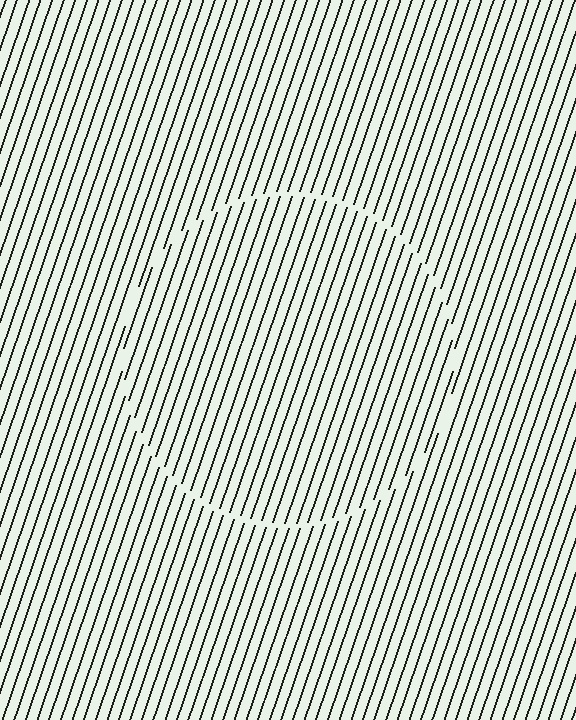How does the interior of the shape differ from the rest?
The interior of the shape contains the same grating, shifted by half a period — the contour is defined by the phase discontinuity where line-ends from the inner and outer gratings abut.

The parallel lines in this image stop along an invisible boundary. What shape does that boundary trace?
An illusory circle. The interior of the shape contains the same grating, shifted by half a period — the contour is defined by the phase discontinuity where line-ends from the inner and outer gratings abut.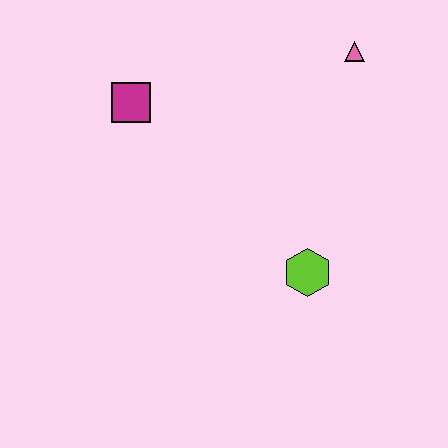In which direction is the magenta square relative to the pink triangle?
The magenta square is to the left of the pink triangle.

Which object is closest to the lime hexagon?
The pink triangle is closest to the lime hexagon.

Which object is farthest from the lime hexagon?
The magenta square is farthest from the lime hexagon.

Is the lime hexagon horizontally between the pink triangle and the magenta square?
Yes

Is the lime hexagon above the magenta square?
No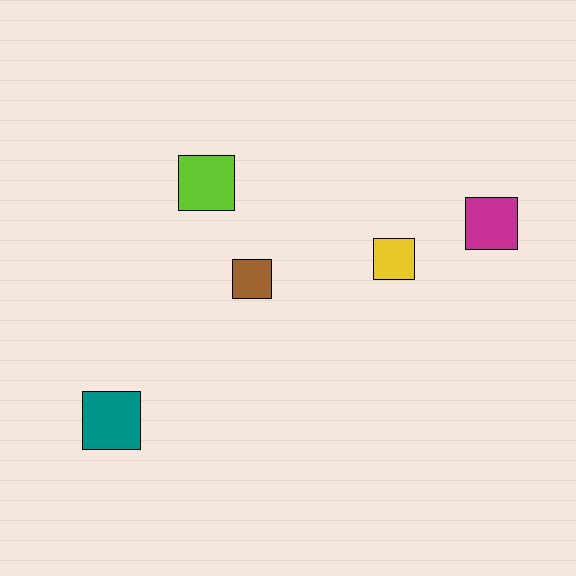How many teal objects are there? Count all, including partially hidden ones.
There is 1 teal object.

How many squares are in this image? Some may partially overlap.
There are 5 squares.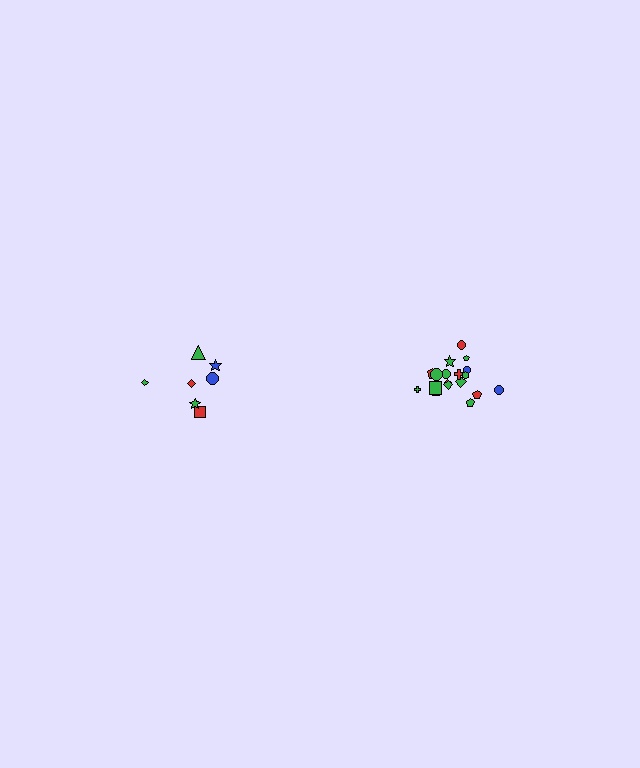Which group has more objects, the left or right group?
The right group.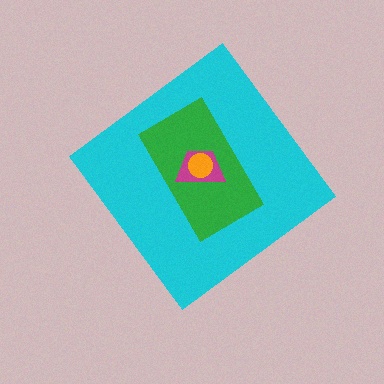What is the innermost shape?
The orange circle.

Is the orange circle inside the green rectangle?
Yes.